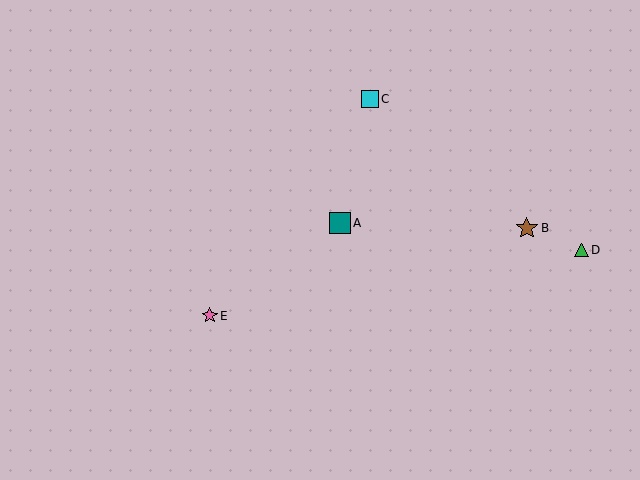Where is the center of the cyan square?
The center of the cyan square is at (370, 99).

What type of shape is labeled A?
Shape A is a teal square.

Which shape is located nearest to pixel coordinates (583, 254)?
The green triangle (labeled D) at (581, 250) is nearest to that location.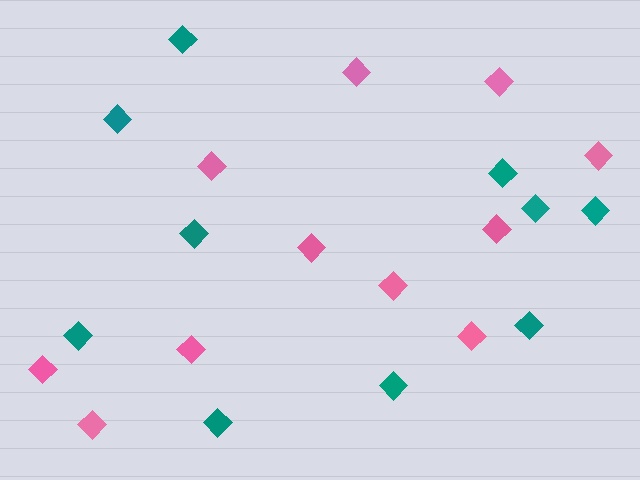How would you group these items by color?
There are 2 groups: one group of pink diamonds (11) and one group of teal diamonds (10).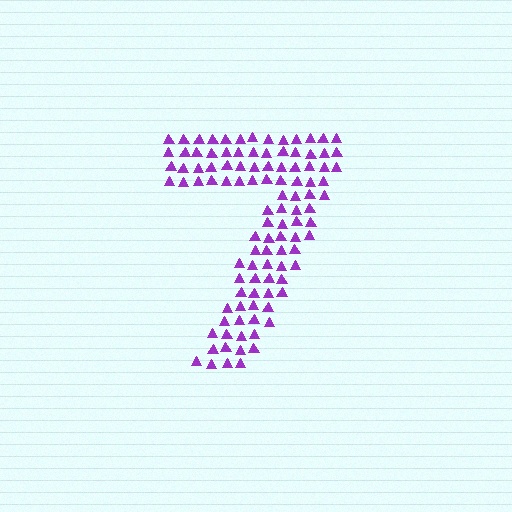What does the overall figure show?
The overall figure shows the digit 7.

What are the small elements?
The small elements are triangles.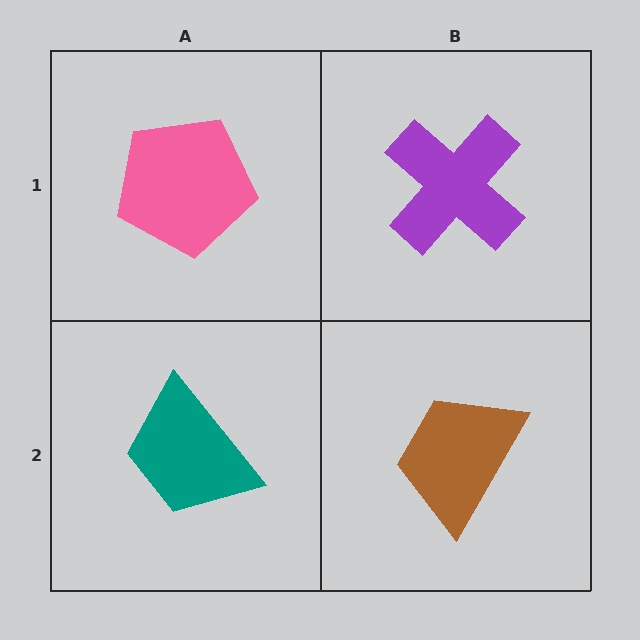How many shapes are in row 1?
2 shapes.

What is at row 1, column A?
A pink pentagon.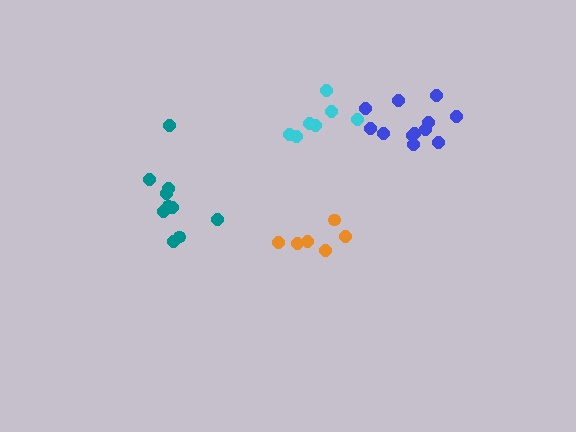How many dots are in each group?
Group 1: 7 dots, Group 2: 10 dots, Group 3: 12 dots, Group 4: 6 dots (35 total).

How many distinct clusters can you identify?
There are 4 distinct clusters.